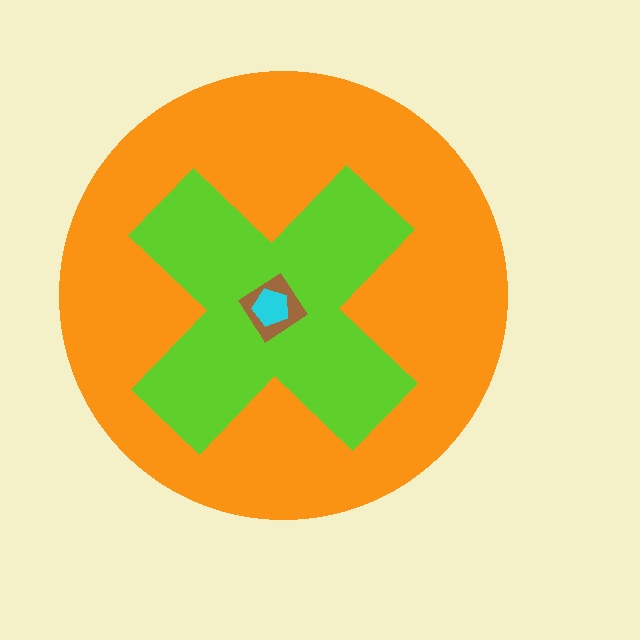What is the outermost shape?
The orange circle.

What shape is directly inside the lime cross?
The brown diamond.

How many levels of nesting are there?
4.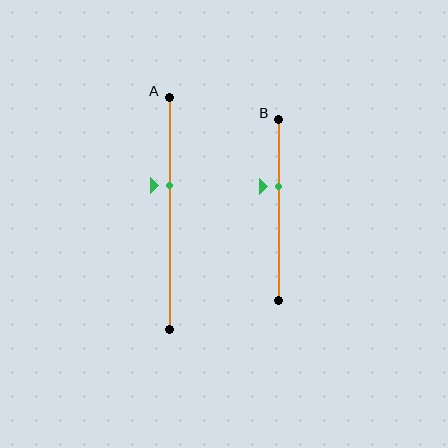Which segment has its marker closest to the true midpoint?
Segment A has its marker closest to the true midpoint.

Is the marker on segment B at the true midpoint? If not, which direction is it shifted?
No, the marker on segment B is shifted upward by about 13% of the segment length.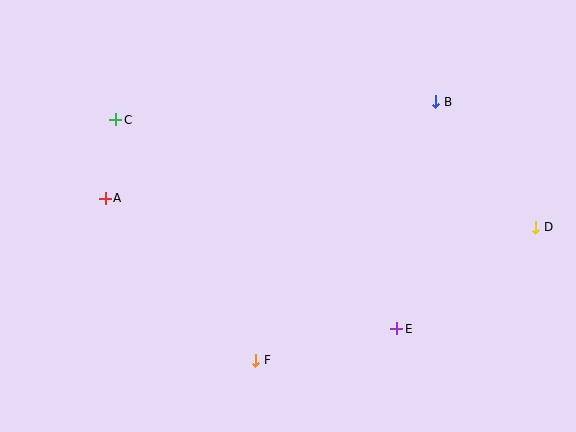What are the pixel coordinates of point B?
Point B is at (436, 102).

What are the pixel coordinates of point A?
Point A is at (105, 198).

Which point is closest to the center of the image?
Point F at (256, 360) is closest to the center.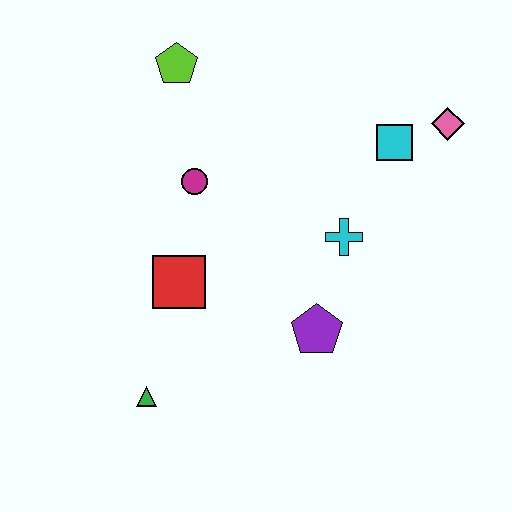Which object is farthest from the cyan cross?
The green triangle is farthest from the cyan cross.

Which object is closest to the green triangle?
The red square is closest to the green triangle.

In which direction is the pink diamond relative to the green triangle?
The pink diamond is to the right of the green triangle.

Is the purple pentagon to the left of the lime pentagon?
No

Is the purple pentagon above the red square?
No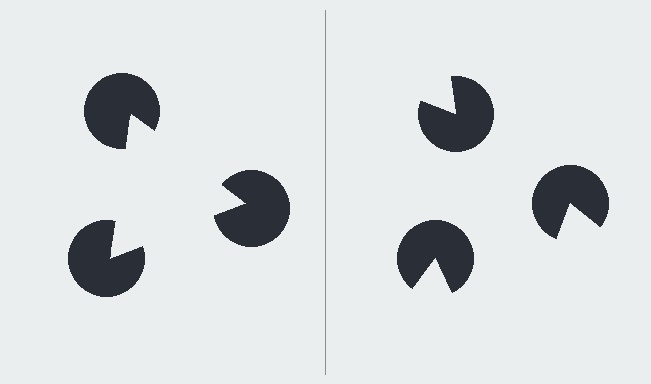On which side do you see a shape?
An illusory triangle appears on the left side. On the right side the wedge cuts are rotated, so no coherent shape forms.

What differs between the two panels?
The pac-man discs are positioned identically on both sides; only the wedge orientations differ. On the left they align to a triangle; on the right they are misaligned.